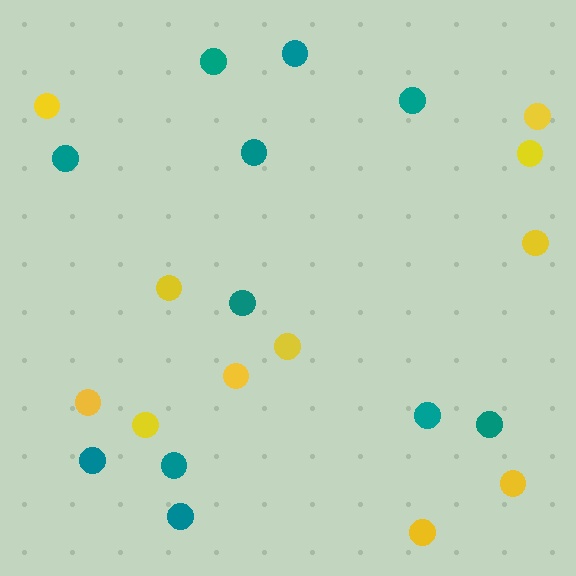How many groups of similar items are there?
There are 2 groups: one group of teal circles (11) and one group of yellow circles (11).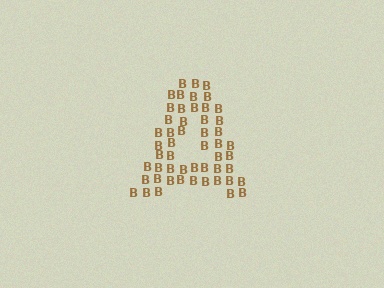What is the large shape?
The large shape is the letter A.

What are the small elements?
The small elements are letter B's.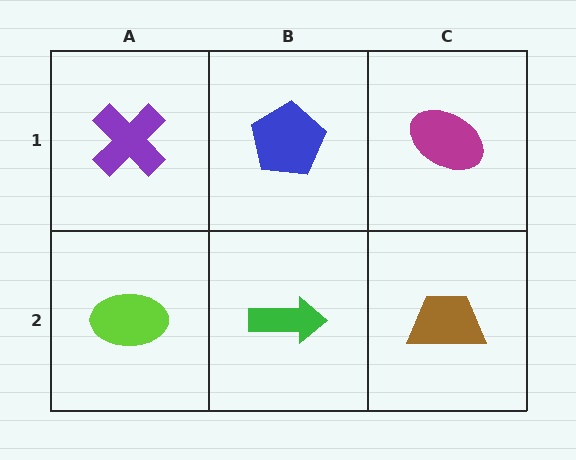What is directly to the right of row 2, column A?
A green arrow.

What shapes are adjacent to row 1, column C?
A brown trapezoid (row 2, column C), a blue pentagon (row 1, column B).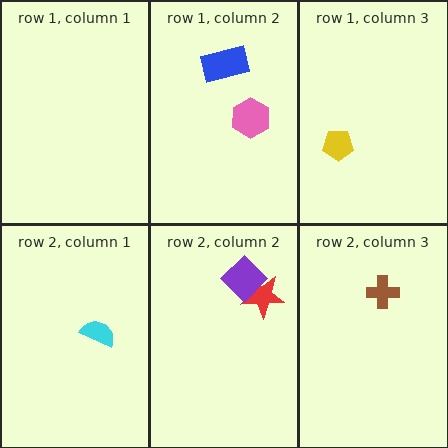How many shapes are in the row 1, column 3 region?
1.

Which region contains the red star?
The row 2, column 2 region.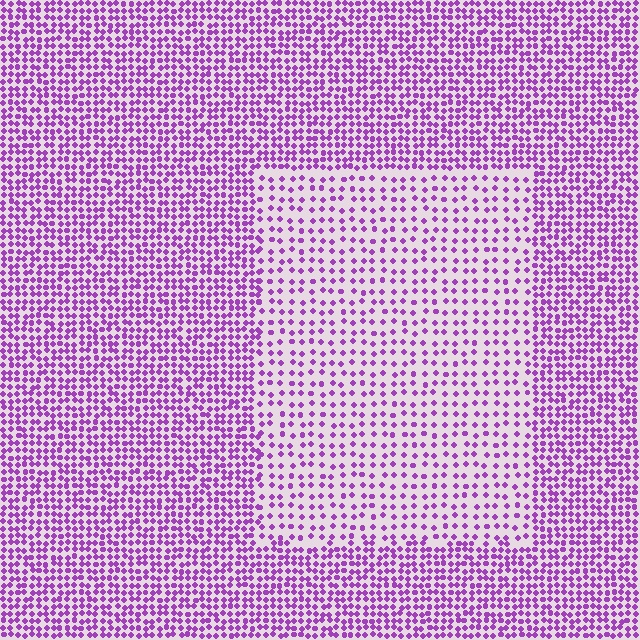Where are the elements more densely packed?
The elements are more densely packed outside the rectangle boundary.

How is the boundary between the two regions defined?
The boundary is defined by a change in element density (approximately 2.1x ratio). All elements are the same color, size, and shape.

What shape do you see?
I see a rectangle.